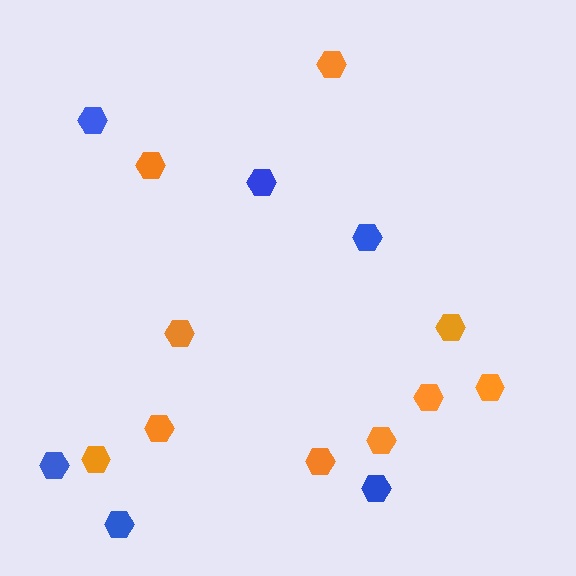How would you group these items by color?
There are 2 groups: one group of orange hexagons (10) and one group of blue hexagons (6).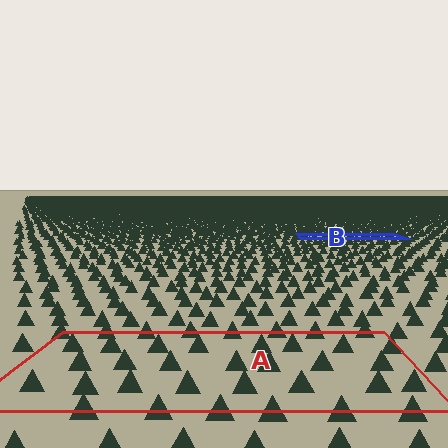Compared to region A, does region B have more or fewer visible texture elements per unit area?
Region B has more texture elements per unit area — they are packed more densely because it is farther away.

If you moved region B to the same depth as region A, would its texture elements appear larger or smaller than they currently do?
They would appear larger. At a closer depth, the same texture elements are projected at a bigger on-screen size.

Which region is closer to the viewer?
Region A is closer. The texture elements there are larger and more spread out.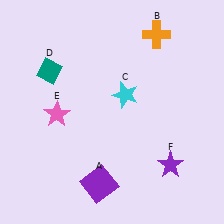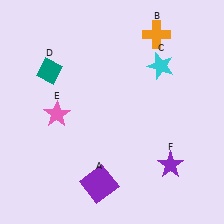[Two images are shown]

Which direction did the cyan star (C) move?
The cyan star (C) moved right.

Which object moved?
The cyan star (C) moved right.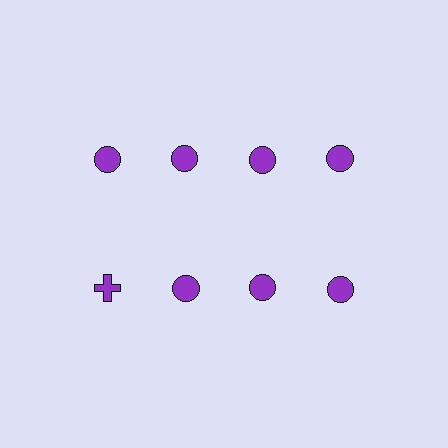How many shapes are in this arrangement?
There are 8 shapes arranged in a grid pattern.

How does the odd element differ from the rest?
It has a different shape: cross instead of circle.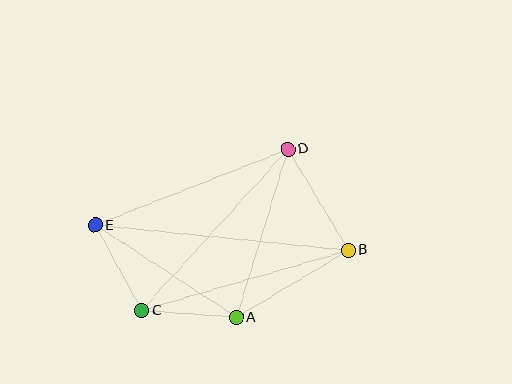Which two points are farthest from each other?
Points B and E are farthest from each other.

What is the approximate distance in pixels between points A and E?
The distance between A and E is approximately 168 pixels.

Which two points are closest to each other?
Points A and C are closest to each other.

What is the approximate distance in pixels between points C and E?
The distance between C and E is approximately 97 pixels.